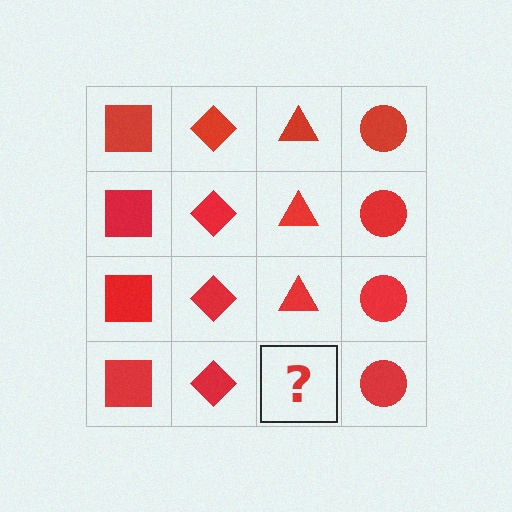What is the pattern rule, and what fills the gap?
The rule is that each column has a consistent shape. The gap should be filled with a red triangle.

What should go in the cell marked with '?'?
The missing cell should contain a red triangle.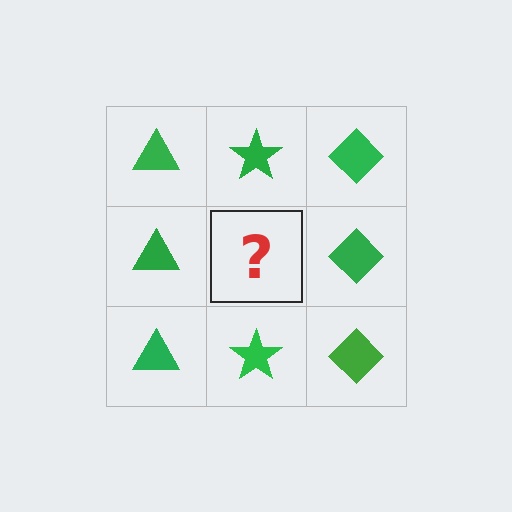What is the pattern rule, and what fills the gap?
The rule is that each column has a consistent shape. The gap should be filled with a green star.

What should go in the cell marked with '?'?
The missing cell should contain a green star.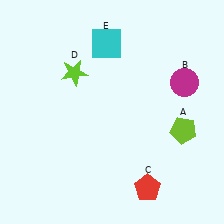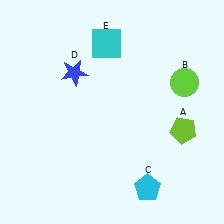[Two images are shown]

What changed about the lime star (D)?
In Image 1, D is lime. In Image 2, it changed to blue.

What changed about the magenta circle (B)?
In Image 1, B is magenta. In Image 2, it changed to lime.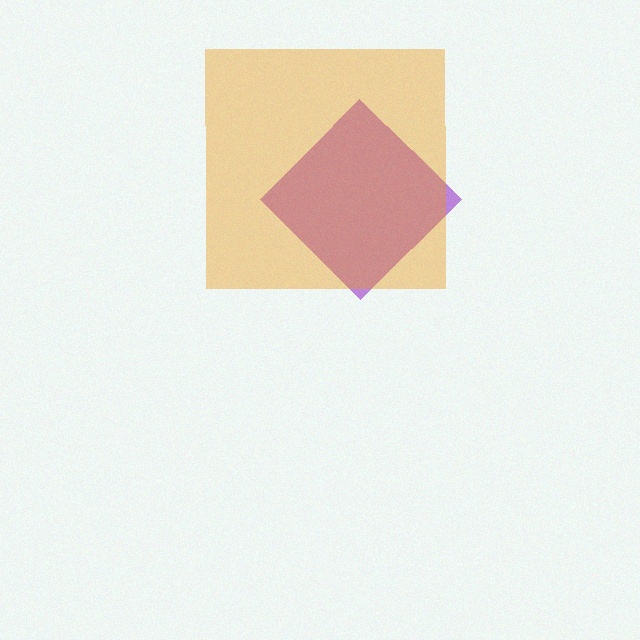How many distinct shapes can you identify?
There are 2 distinct shapes: a purple diamond, an orange square.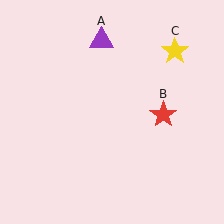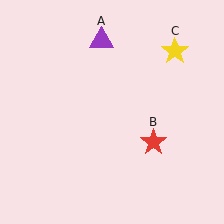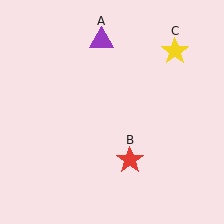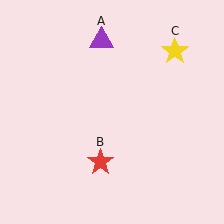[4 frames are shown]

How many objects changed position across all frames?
1 object changed position: red star (object B).